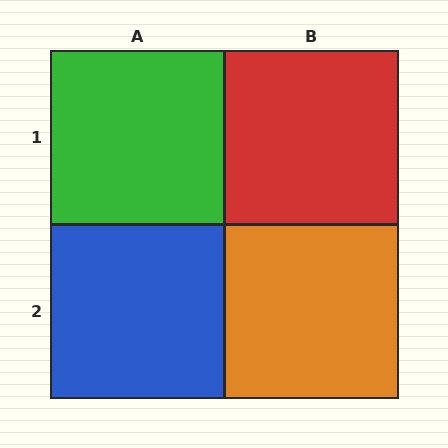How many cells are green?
1 cell is green.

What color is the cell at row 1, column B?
Red.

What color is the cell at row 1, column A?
Green.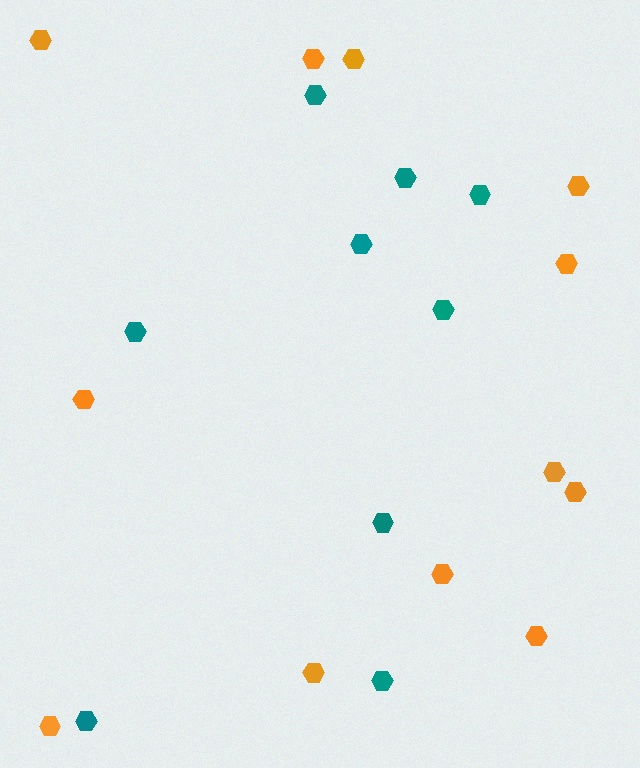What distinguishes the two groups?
There are 2 groups: one group of teal hexagons (9) and one group of orange hexagons (12).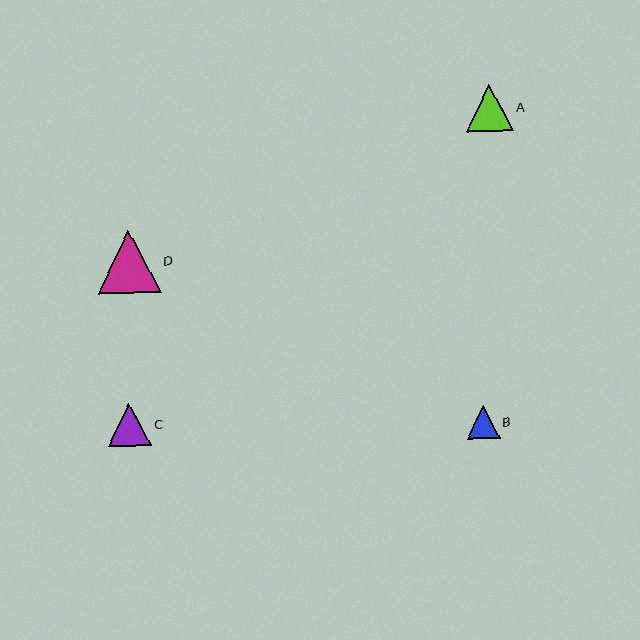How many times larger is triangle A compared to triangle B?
Triangle A is approximately 1.4 times the size of triangle B.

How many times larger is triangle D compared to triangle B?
Triangle D is approximately 1.9 times the size of triangle B.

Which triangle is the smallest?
Triangle B is the smallest with a size of approximately 33 pixels.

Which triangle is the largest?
Triangle D is the largest with a size of approximately 63 pixels.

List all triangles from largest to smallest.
From largest to smallest: D, A, C, B.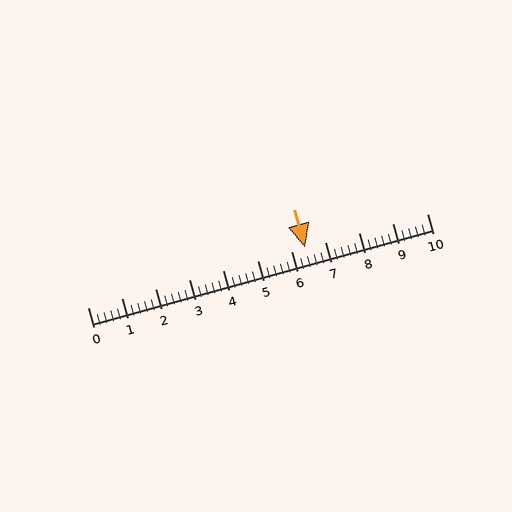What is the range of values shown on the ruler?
The ruler shows values from 0 to 10.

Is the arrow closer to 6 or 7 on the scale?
The arrow is closer to 6.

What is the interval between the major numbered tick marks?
The major tick marks are spaced 1 units apart.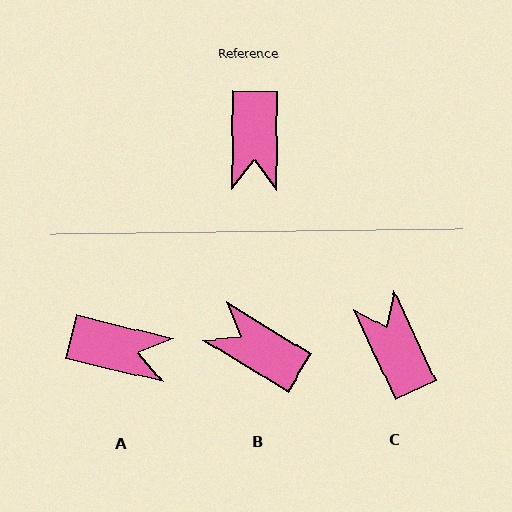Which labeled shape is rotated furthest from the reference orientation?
C, about 154 degrees away.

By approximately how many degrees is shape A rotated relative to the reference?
Approximately 77 degrees counter-clockwise.